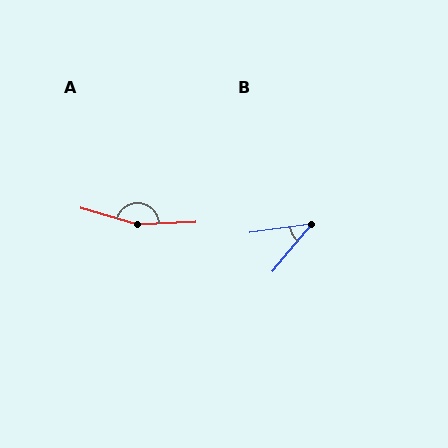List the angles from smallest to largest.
B (43°), A (161°).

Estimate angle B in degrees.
Approximately 43 degrees.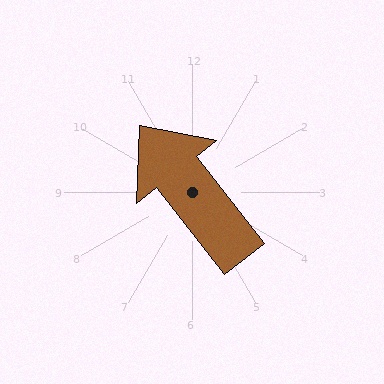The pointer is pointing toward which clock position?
Roughly 11 o'clock.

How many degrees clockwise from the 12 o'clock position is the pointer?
Approximately 322 degrees.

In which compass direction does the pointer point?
Northwest.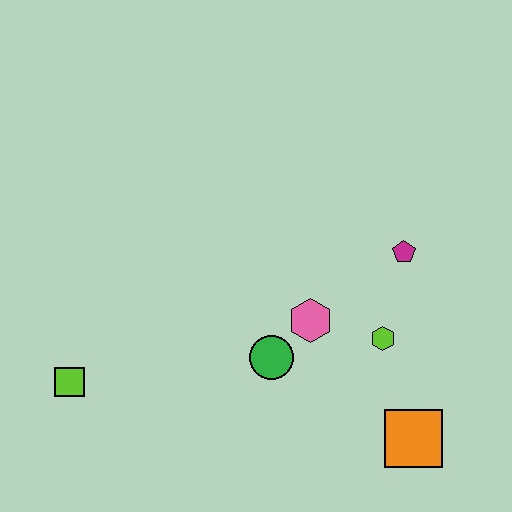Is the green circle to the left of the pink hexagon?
Yes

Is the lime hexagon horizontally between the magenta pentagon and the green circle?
Yes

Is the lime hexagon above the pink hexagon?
No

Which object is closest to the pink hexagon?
The green circle is closest to the pink hexagon.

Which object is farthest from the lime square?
The magenta pentagon is farthest from the lime square.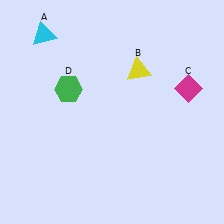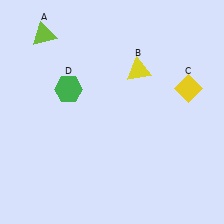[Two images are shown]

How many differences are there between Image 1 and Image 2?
There are 2 differences between the two images.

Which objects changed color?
A changed from cyan to lime. C changed from magenta to yellow.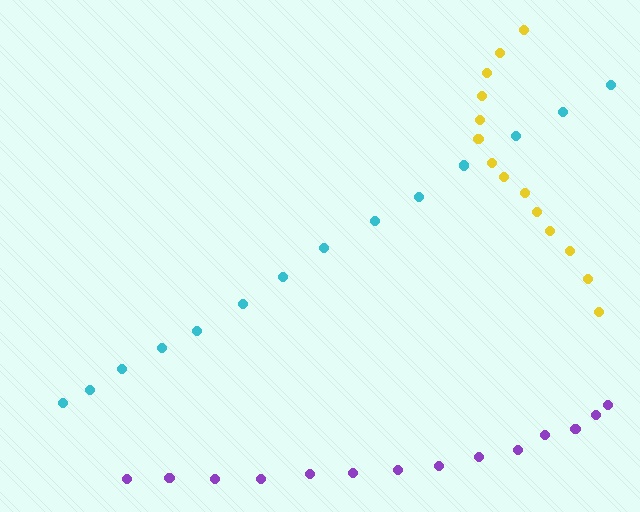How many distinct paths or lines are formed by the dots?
There are 3 distinct paths.